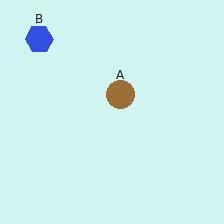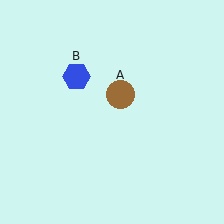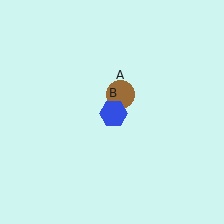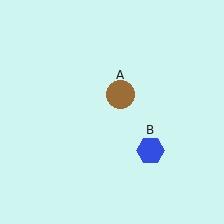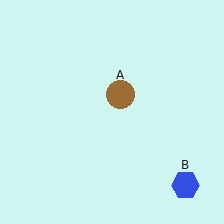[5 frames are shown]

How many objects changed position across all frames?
1 object changed position: blue hexagon (object B).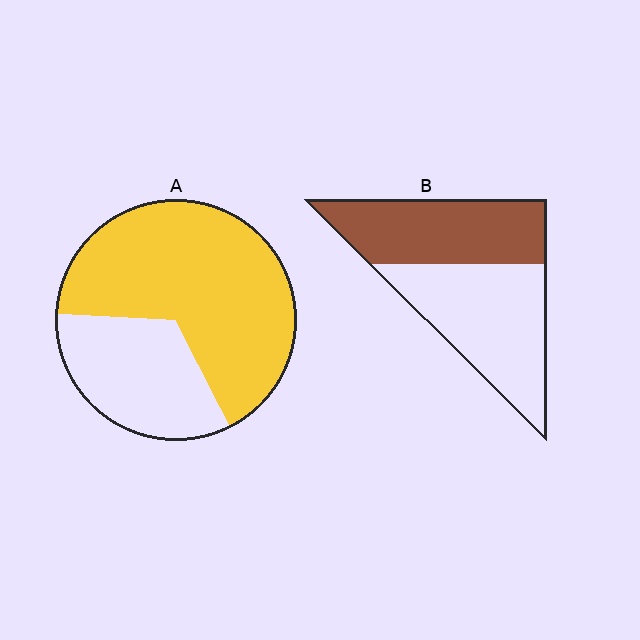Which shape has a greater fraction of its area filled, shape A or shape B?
Shape A.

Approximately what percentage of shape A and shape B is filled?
A is approximately 65% and B is approximately 45%.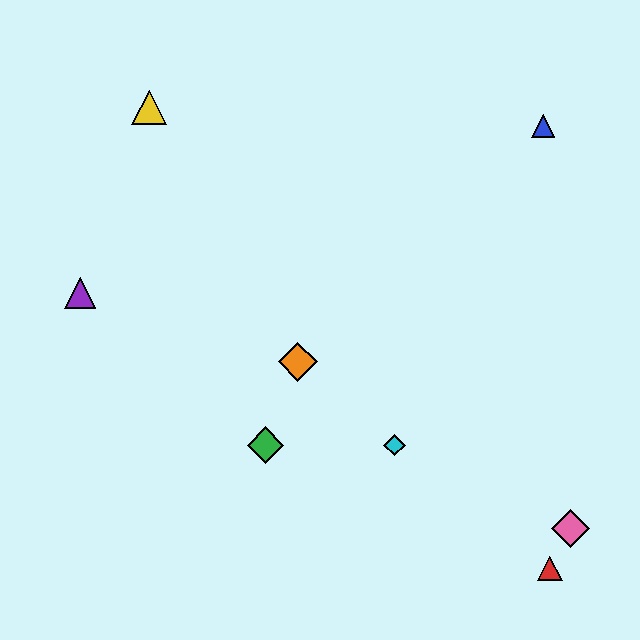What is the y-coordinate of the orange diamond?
The orange diamond is at y≈362.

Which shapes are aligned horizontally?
The green diamond, the cyan diamond are aligned horizontally.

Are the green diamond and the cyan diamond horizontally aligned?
Yes, both are at y≈445.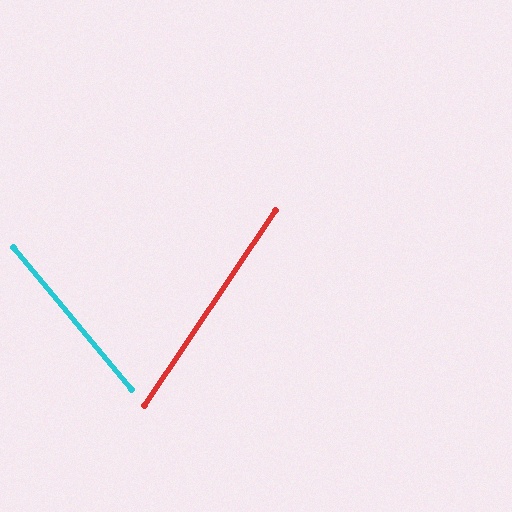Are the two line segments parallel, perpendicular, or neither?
Neither parallel nor perpendicular — they differ by about 74°.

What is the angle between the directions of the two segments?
Approximately 74 degrees.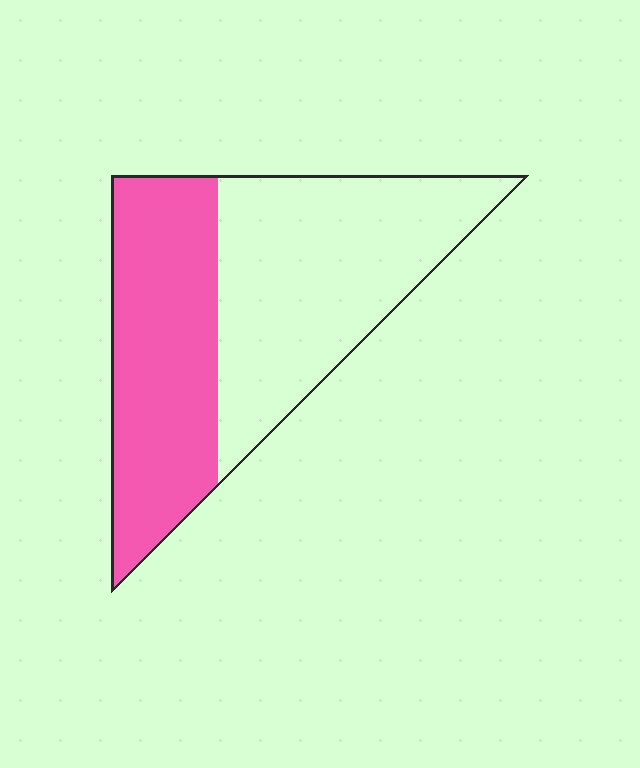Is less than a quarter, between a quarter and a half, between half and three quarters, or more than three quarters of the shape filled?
Between a quarter and a half.